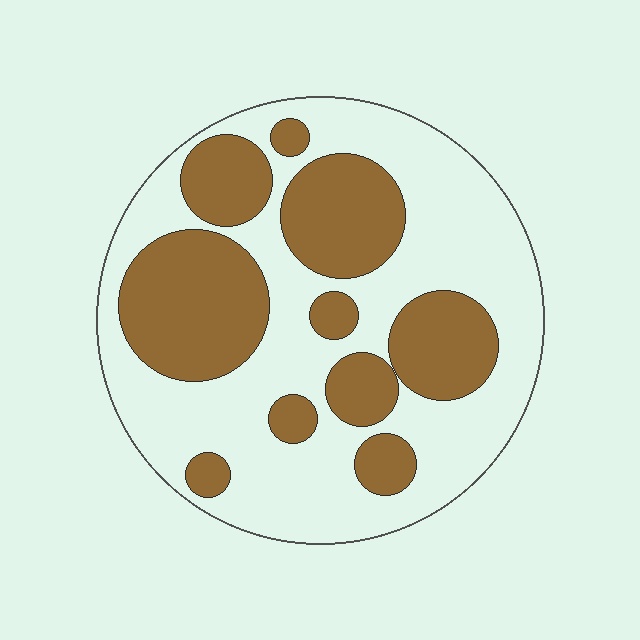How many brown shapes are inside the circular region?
10.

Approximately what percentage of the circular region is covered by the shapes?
Approximately 40%.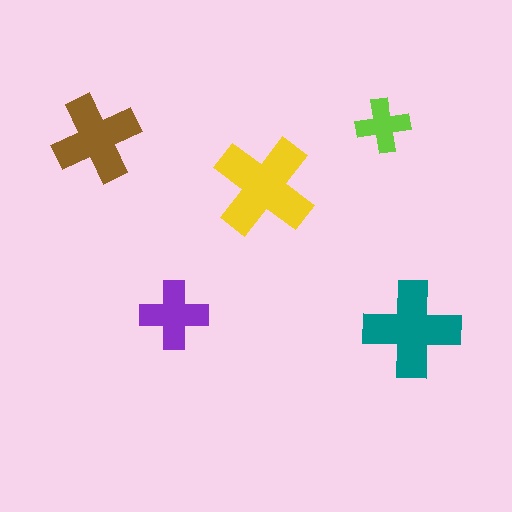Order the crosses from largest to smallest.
the yellow one, the teal one, the brown one, the purple one, the lime one.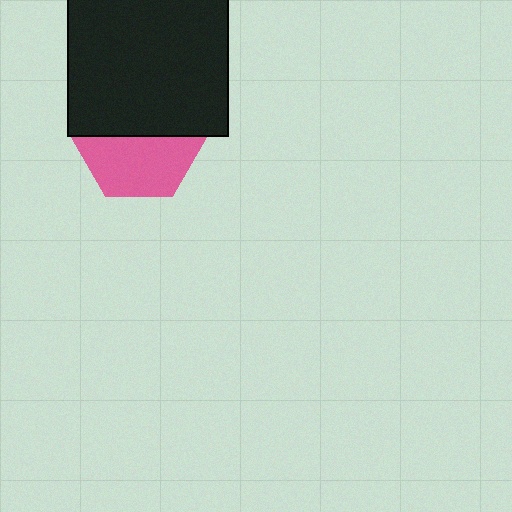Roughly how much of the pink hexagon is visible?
About half of it is visible (roughly 50%).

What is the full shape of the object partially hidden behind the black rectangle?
The partially hidden object is a pink hexagon.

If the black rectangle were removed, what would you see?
You would see the complete pink hexagon.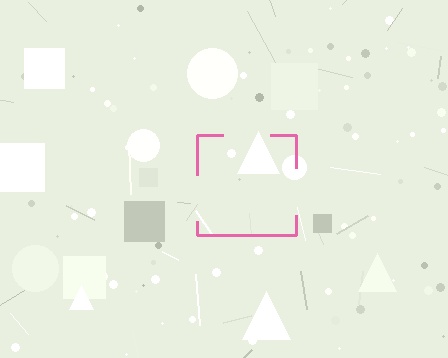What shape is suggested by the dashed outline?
The dashed outline suggests a square.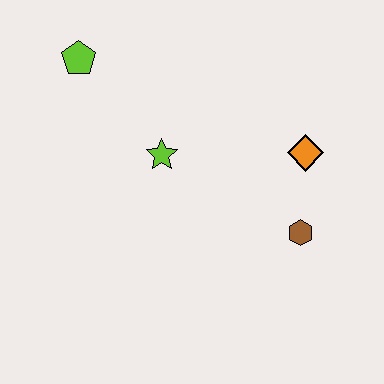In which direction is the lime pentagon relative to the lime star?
The lime pentagon is above the lime star.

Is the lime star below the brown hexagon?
No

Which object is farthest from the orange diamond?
The lime pentagon is farthest from the orange diamond.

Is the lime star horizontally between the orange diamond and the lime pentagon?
Yes